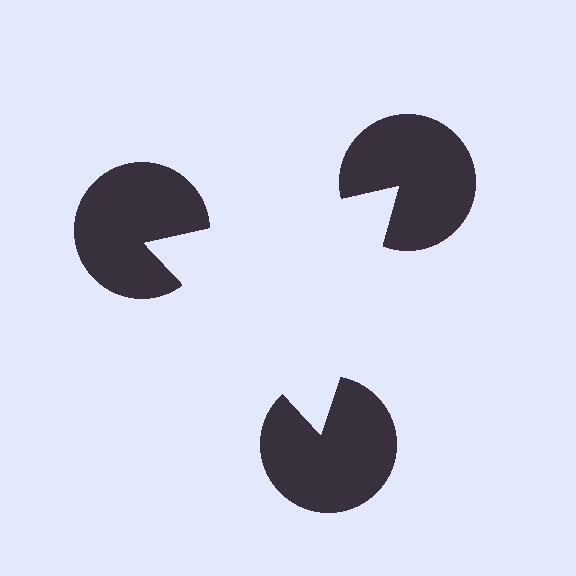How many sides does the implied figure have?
3 sides.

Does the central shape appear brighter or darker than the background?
It typically appears slightly brighter than the background, even though no actual brightness change is drawn.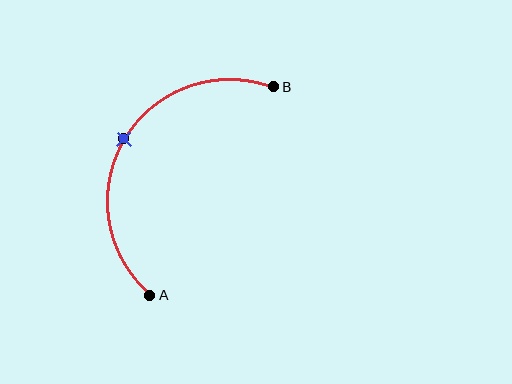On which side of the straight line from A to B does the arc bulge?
The arc bulges to the left of the straight line connecting A and B.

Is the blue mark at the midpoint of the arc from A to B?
Yes. The blue mark lies on the arc at equal arc-length from both A and B — it is the arc midpoint.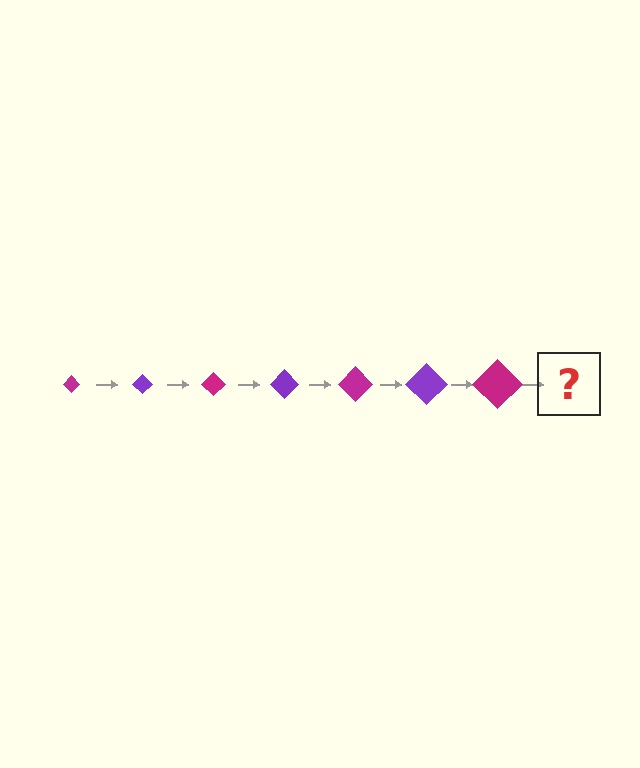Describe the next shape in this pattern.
It should be a purple diamond, larger than the previous one.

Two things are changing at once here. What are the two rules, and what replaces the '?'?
The two rules are that the diamond grows larger each step and the color cycles through magenta and purple. The '?' should be a purple diamond, larger than the previous one.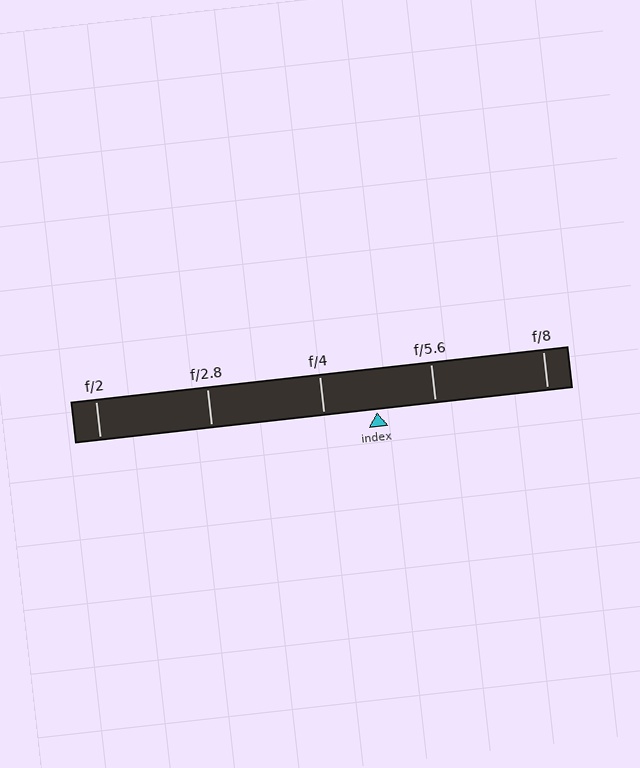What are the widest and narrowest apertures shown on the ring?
The widest aperture shown is f/2 and the narrowest is f/8.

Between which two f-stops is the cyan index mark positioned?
The index mark is between f/4 and f/5.6.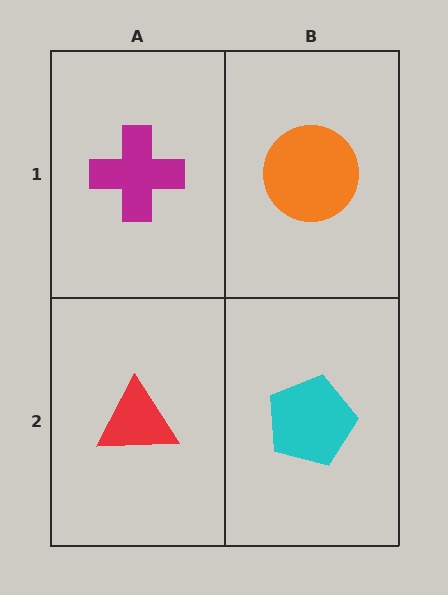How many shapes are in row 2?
2 shapes.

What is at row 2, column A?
A red triangle.